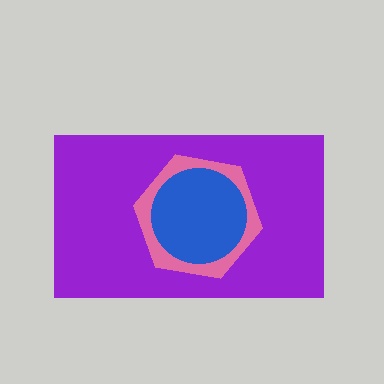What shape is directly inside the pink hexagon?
The blue circle.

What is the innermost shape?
The blue circle.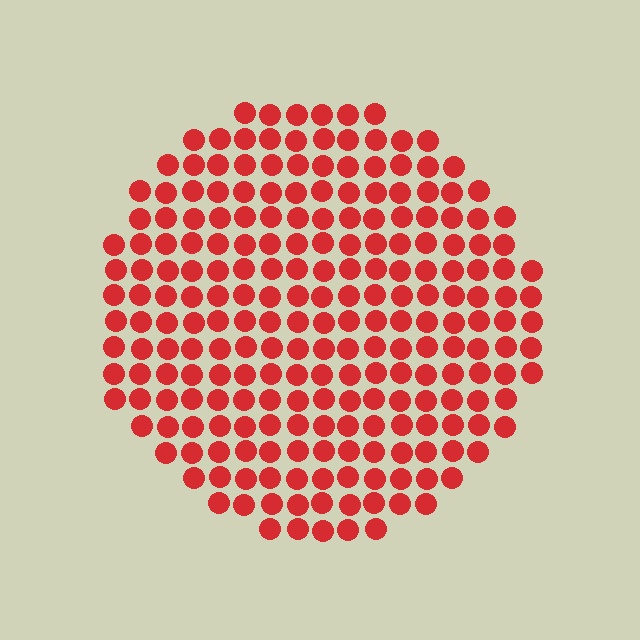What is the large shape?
The large shape is a circle.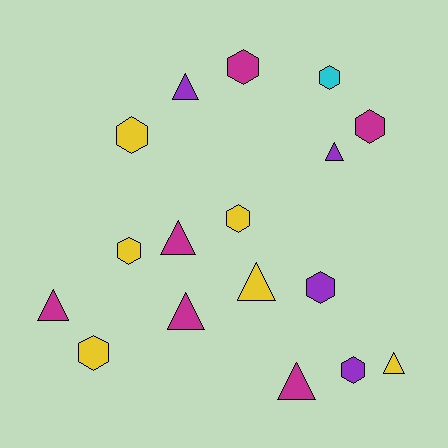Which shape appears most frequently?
Hexagon, with 9 objects.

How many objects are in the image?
There are 17 objects.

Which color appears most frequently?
Yellow, with 6 objects.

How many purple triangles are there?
There are 2 purple triangles.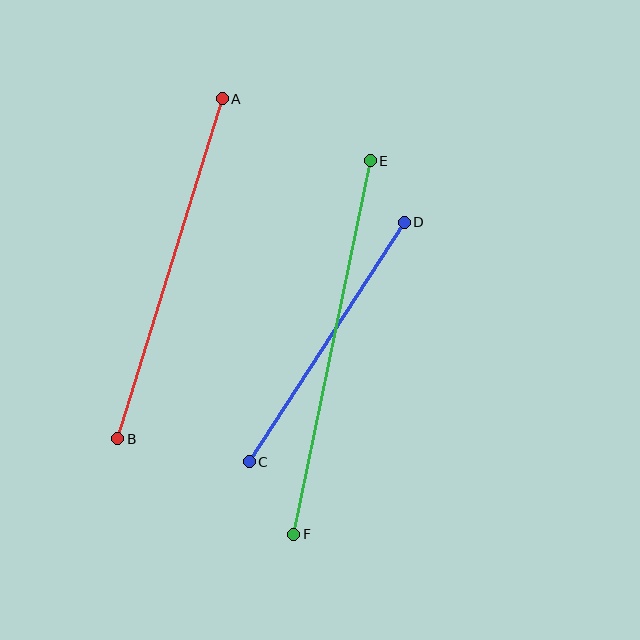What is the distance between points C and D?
The distance is approximately 285 pixels.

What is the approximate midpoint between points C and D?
The midpoint is at approximately (327, 342) pixels.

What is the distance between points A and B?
The distance is approximately 355 pixels.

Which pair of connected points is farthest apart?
Points E and F are farthest apart.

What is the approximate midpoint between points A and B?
The midpoint is at approximately (170, 269) pixels.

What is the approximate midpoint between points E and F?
The midpoint is at approximately (332, 347) pixels.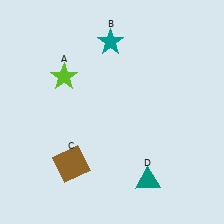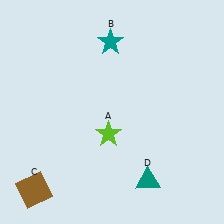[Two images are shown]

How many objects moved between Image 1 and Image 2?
2 objects moved between the two images.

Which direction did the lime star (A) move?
The lime star (A) moved down.